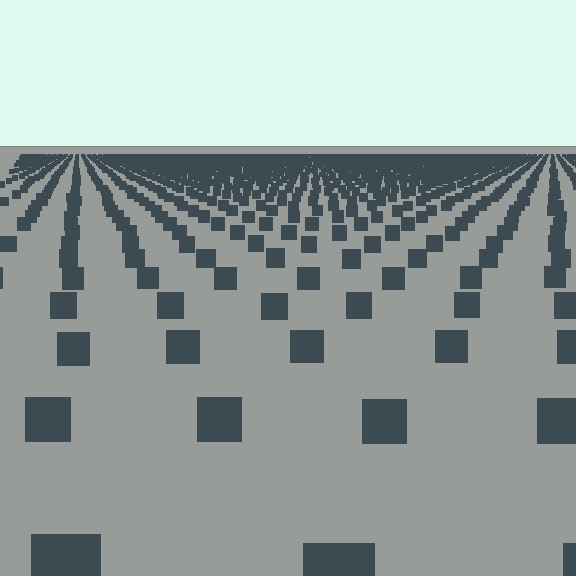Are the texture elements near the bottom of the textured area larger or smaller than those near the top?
Larger. Near the bottom, elements are closer to the viewer and appear at a bigger on-screen size.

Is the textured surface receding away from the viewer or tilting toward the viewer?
The surface is receding away from the viewer. Texture elements get smaller and denser toward the top.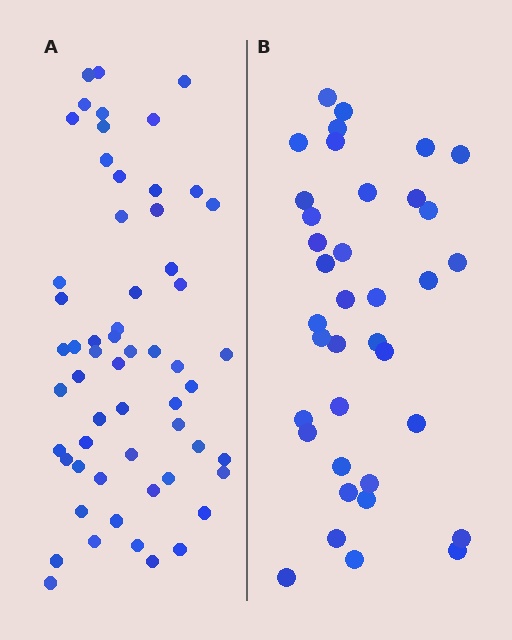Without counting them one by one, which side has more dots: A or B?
Region A (the left region) has more dots.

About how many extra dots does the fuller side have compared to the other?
Region A has approximately 20 more dots than region B.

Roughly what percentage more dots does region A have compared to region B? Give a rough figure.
About 55% more.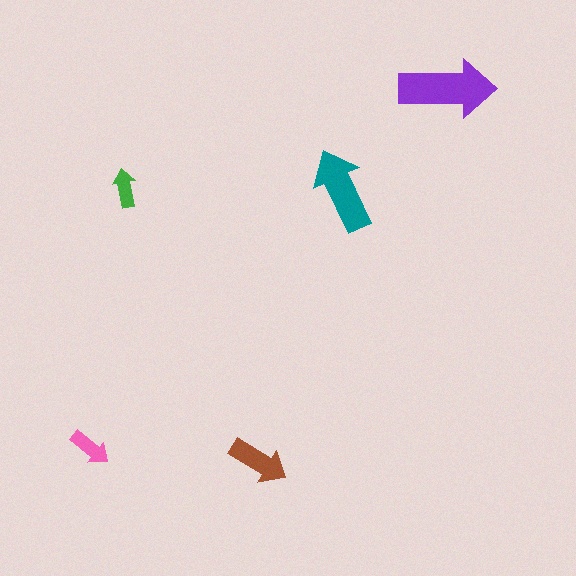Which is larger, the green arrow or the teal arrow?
The teal one.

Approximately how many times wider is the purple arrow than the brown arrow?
About 1.5 times wider.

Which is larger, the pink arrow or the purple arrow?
The purple one.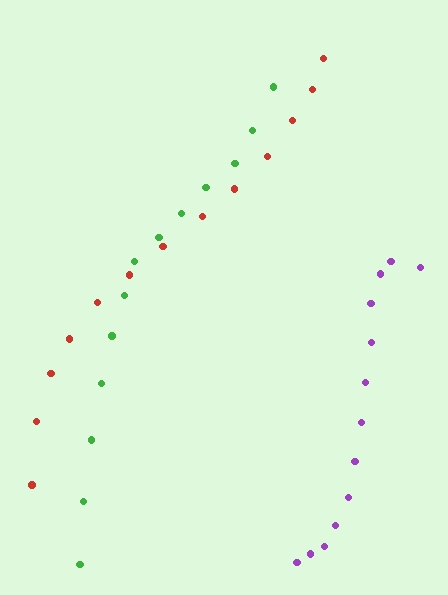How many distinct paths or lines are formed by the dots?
There are 3 distinct paths.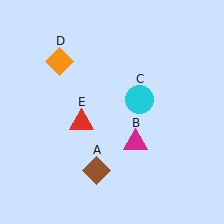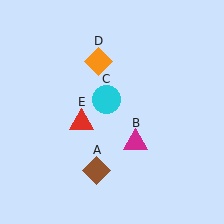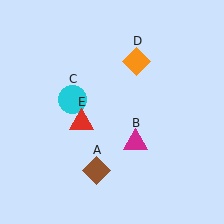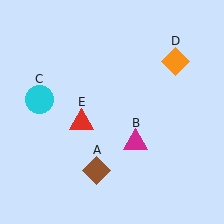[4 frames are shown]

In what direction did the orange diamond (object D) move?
The orange diamond (object D) moved right.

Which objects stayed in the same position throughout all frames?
Brown diamond (object A) and magenta triangle (object B) and red triangle (object E) remained stationary.